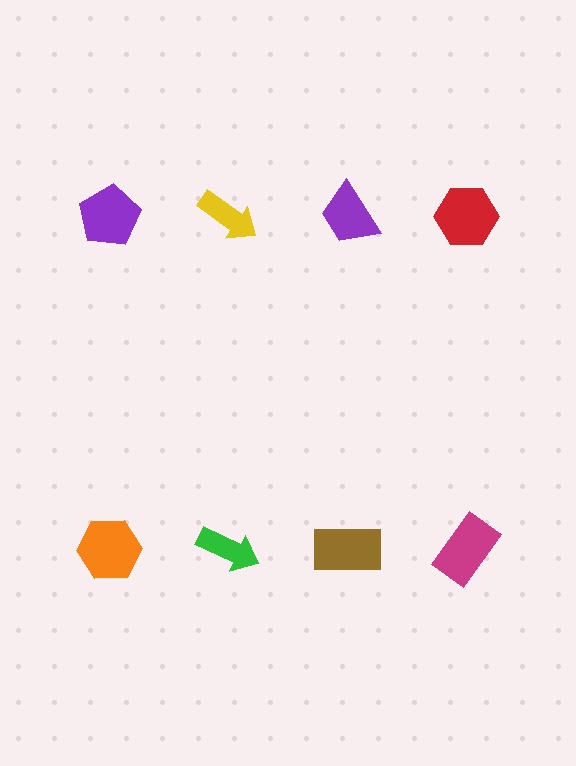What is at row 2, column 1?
An orange hexagon.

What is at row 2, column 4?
A magenta rectangle.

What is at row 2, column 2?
A green arrow.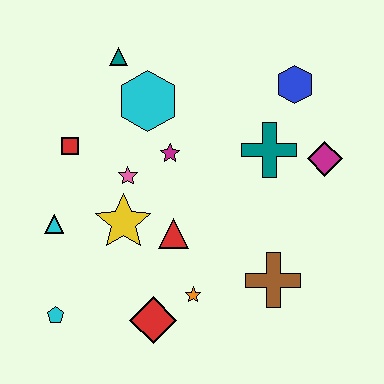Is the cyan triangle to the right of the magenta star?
No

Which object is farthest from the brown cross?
The teal triangle is farthest from the brown cross.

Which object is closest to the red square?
The pink star is closest to the red square.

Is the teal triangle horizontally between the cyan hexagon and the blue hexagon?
No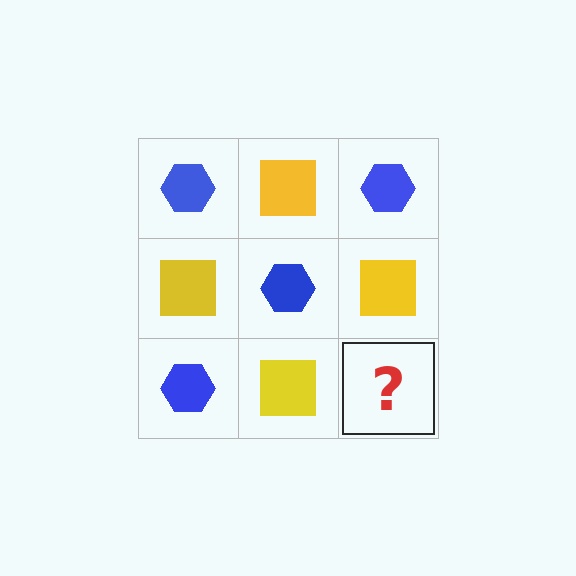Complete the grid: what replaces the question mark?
The question mark should be replaced with a blue hexagon.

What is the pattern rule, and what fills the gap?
The rule is that it alternates blue hexagon and yellow square in a checkerboard pattern. The gap should be filled with a blue hexagon.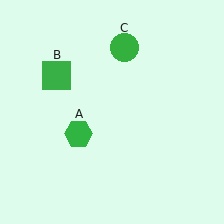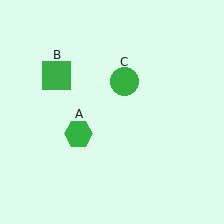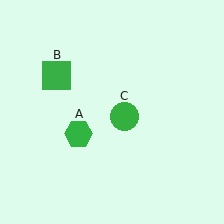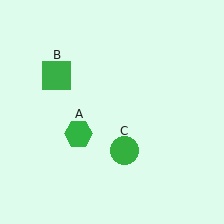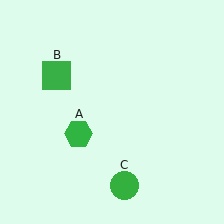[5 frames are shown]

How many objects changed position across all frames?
1 object changed position: green circle (object C).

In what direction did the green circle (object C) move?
The green circle (object C) moved down.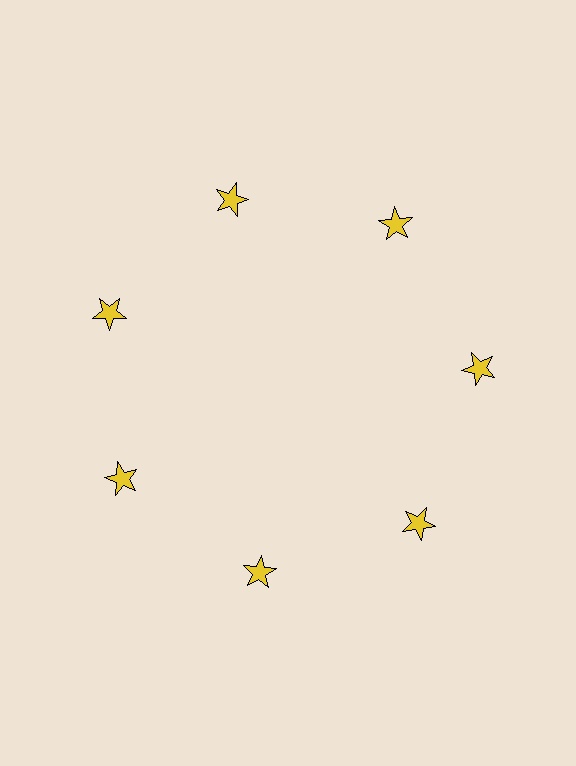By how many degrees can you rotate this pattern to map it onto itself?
The pattern maps onto itself every 51 degrees of rotation.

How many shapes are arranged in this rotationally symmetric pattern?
There are 7 shapes, arranged in 7 groups of 1.